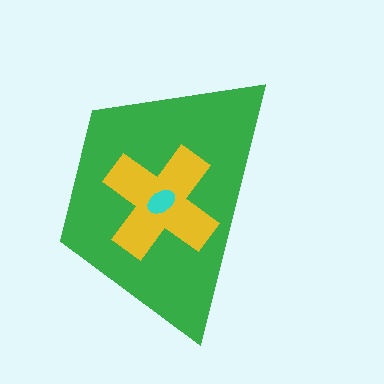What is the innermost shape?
The cyan ellipse.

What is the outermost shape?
The green trapezoid.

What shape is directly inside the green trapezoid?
The yellow cross.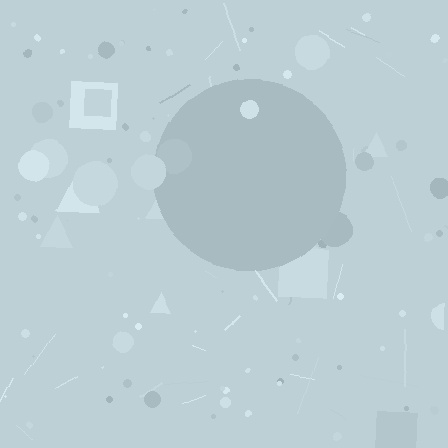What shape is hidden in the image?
A circle is hidden in the image.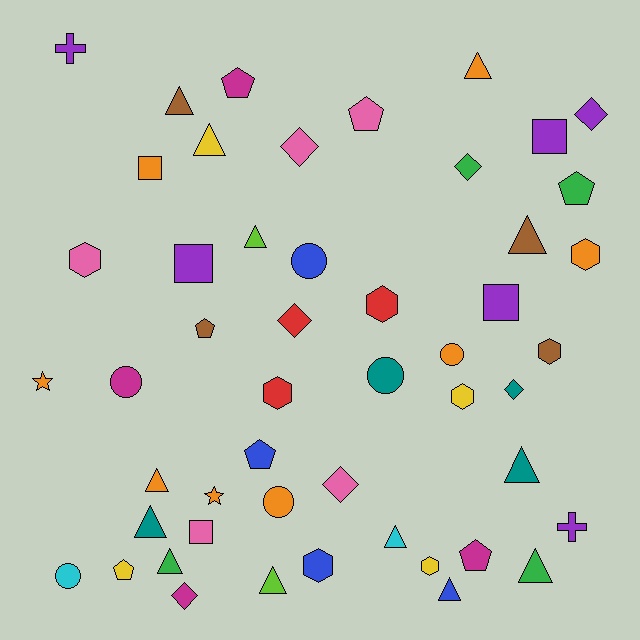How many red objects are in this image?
There are 3 red objects.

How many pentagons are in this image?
There are 7 pentagons.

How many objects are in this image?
There are 50 objects.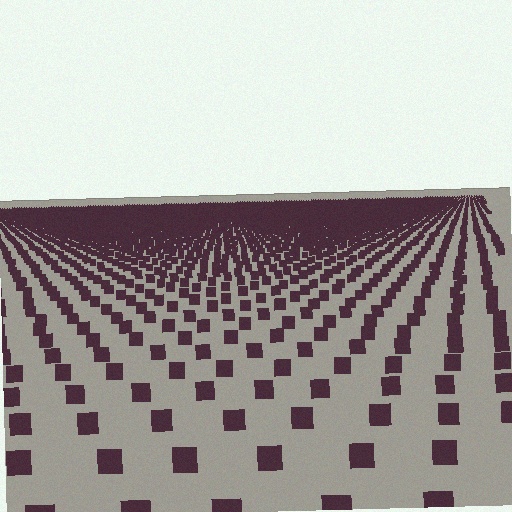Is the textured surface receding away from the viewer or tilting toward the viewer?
The surface is receding away from the viewer. Texture elements get smaller and denser toward the top.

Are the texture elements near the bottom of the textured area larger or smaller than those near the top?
Larger. Near the bottom, elements are closer to the viewer and appear at a bigger on-screen size.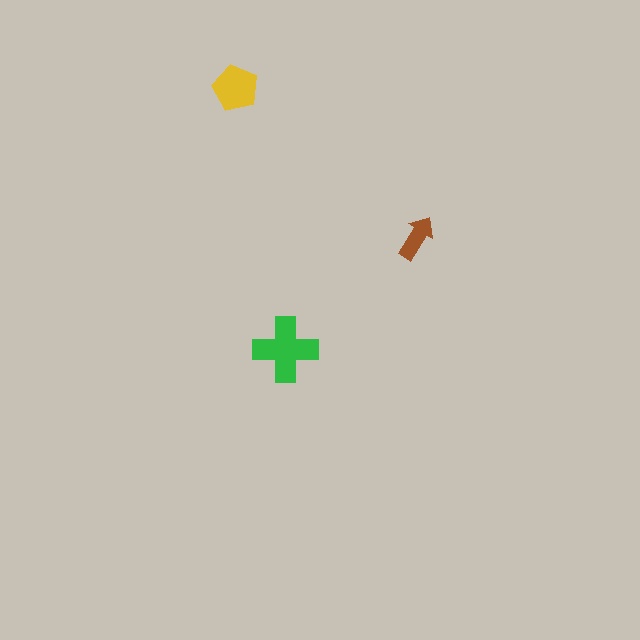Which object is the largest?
The green cross.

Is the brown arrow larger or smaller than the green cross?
Smaller.